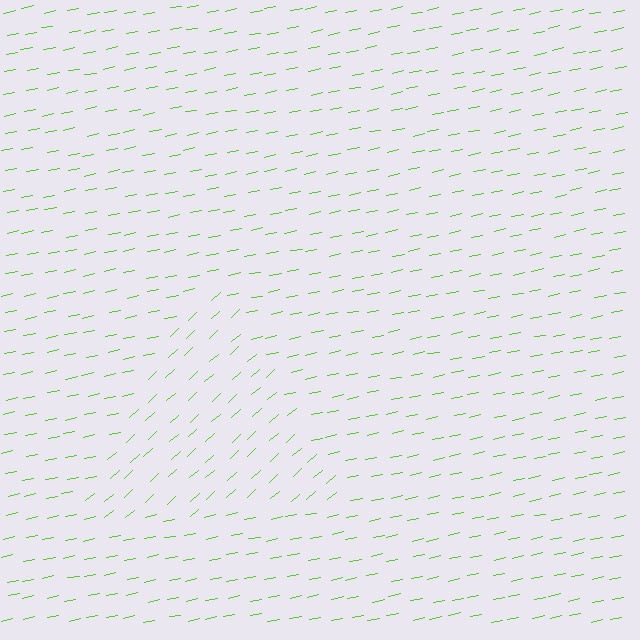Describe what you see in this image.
The image is filled with small lime line segments. A triangle region in the image has lines oriented differently from the surrounding lines, creating a visible texture boundary.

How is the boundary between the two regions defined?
The boundary is defined purely by a change in line orientation (approximately 31 degrees difference). All lines are the same color and thickness.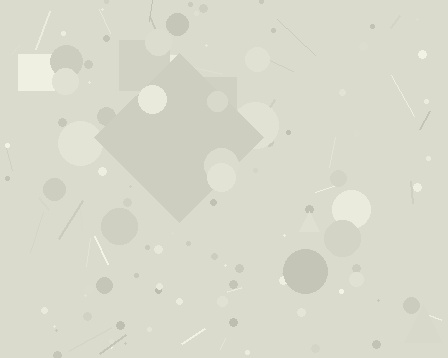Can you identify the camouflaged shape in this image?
The camouflaged shape is a diamond.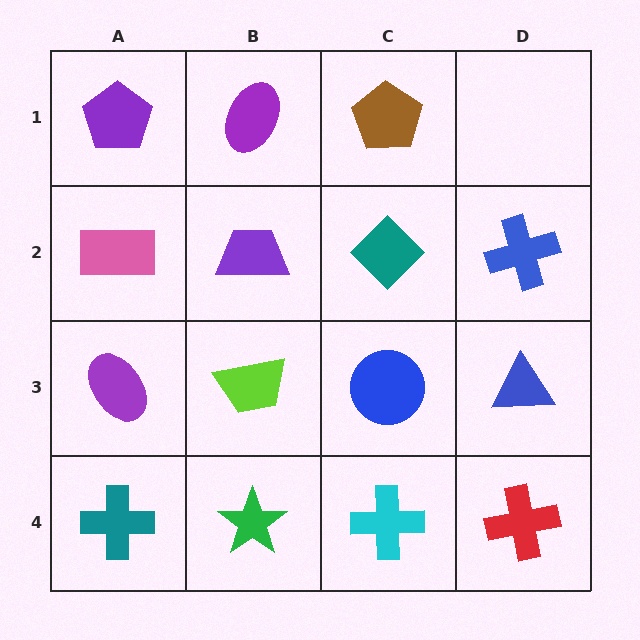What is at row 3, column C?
A blue circle.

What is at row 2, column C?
A teal diamond.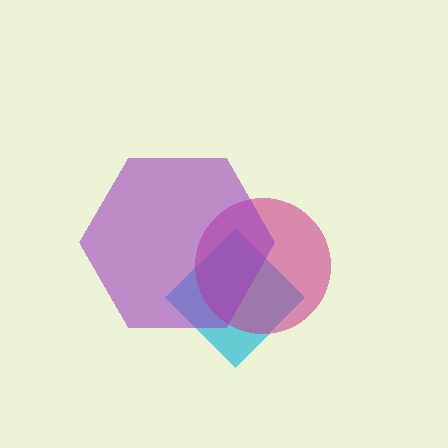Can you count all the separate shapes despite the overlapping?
Yes, there are 3 separate shapes.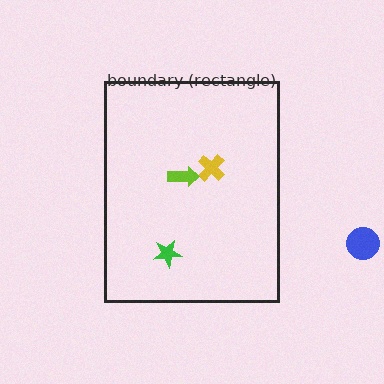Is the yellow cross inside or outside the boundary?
Inside.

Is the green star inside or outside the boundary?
Inside.